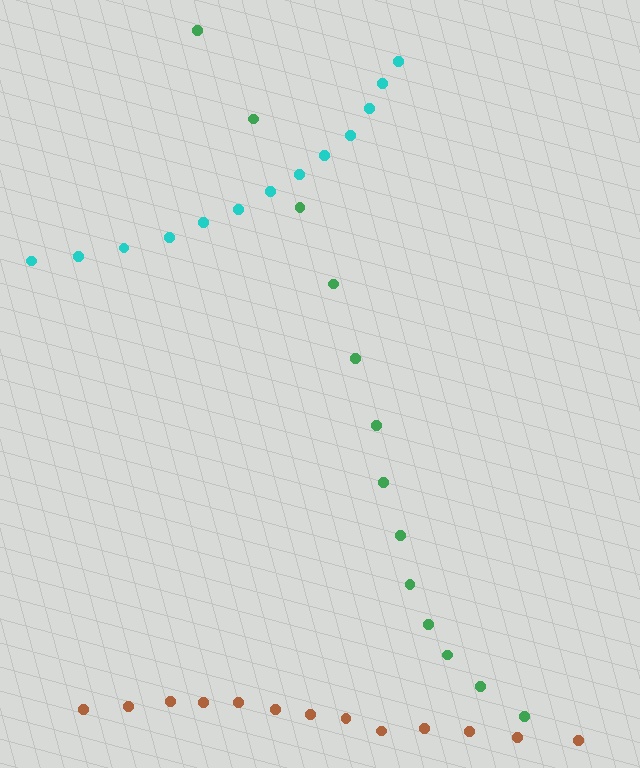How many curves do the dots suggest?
There are 3 distinct paths.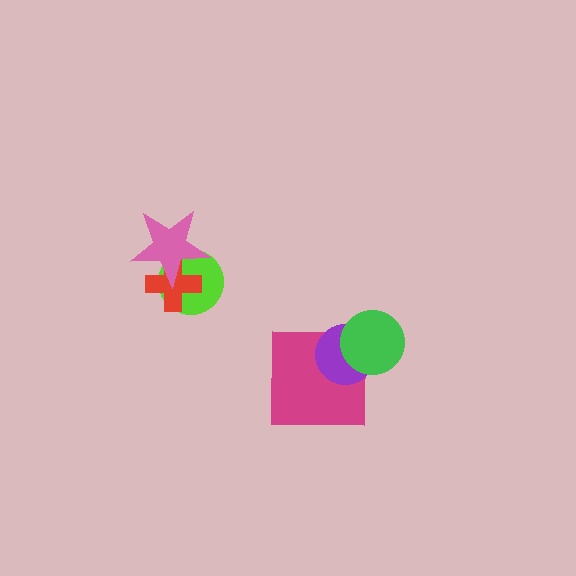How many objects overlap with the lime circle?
2 objects overlap with the lime circle.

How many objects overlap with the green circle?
2 objects overlap with the green circle.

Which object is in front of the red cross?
The pink star is in front of the red cross.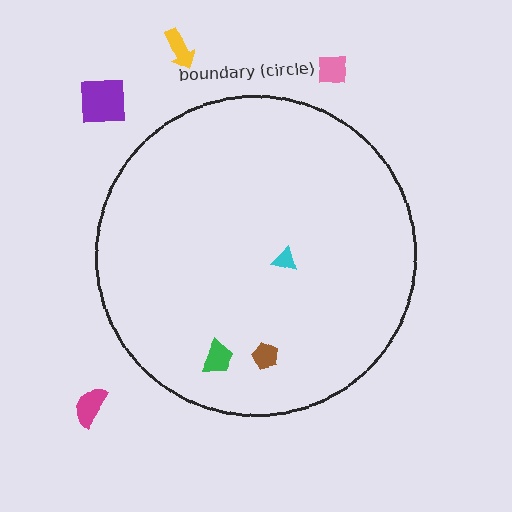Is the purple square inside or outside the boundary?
Outside.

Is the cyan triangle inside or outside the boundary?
Inside.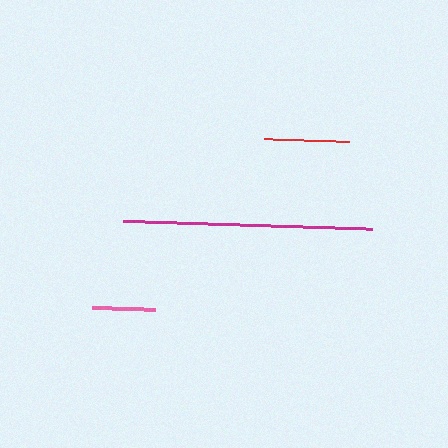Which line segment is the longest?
The magenta line is the longest at approximately 249 pixels.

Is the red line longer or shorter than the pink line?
The red line is longer than the pink line.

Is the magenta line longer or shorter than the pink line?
The magenta line is longer than the pink line.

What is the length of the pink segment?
The pink segment is approximately 63 pixels long.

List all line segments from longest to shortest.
From longest to shortest: magenta, red, pink.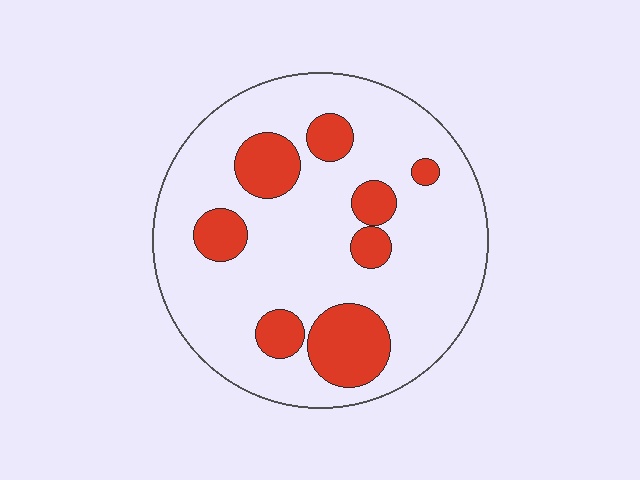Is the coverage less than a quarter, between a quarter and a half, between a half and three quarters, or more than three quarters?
Less than a quarter.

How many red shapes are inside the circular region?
8.